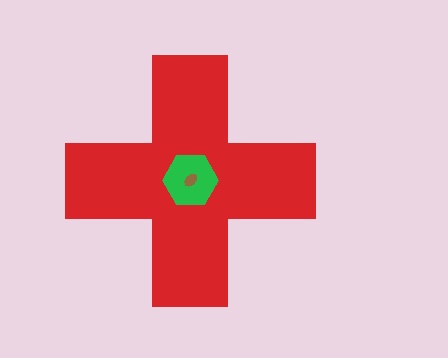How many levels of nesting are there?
3.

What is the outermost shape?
The red cross.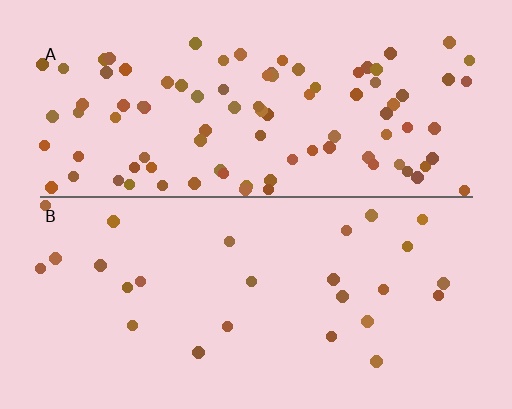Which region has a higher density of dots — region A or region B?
A (the top).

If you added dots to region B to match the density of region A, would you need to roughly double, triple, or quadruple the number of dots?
Approximately quadruple.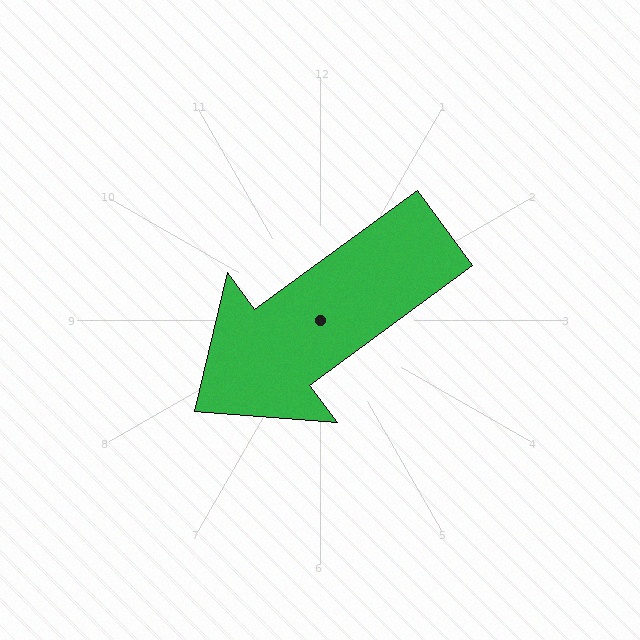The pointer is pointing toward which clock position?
Roughly 8 o'clock.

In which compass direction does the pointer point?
Southwest.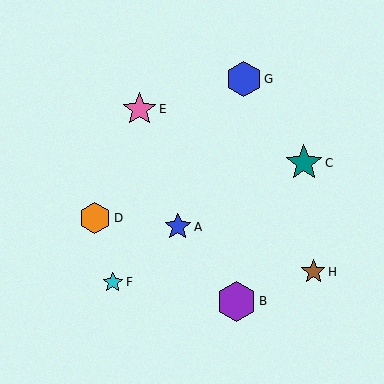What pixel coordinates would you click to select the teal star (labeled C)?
Click at (304, 163) to select the teal star C.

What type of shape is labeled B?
Shape B is a purple hexagon.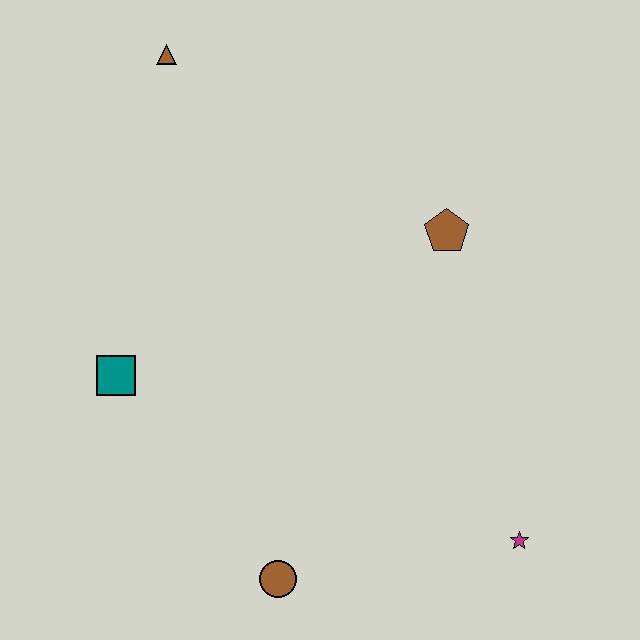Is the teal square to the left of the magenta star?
Yes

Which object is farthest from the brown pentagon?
The brown circle is farthest from the brown pentagon.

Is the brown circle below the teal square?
Yes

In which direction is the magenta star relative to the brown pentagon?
The magenta star is below the brown pentagon.